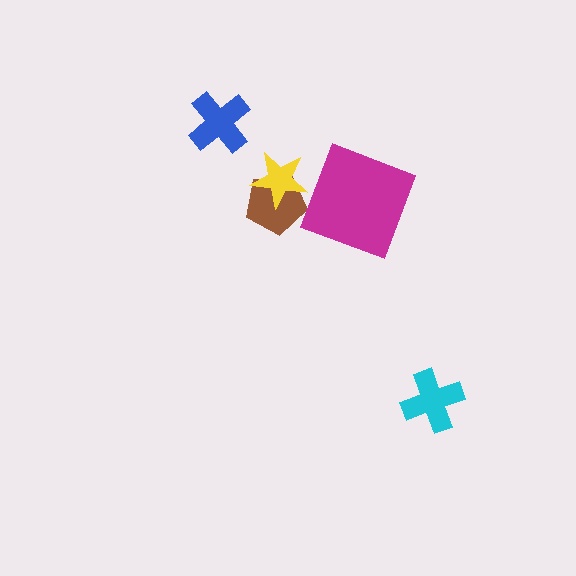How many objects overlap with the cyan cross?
0 objects overlap with the cyan cross.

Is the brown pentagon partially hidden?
Yes, it is partially covered by another shape.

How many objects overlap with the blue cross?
0 objects overlap with the blue cross.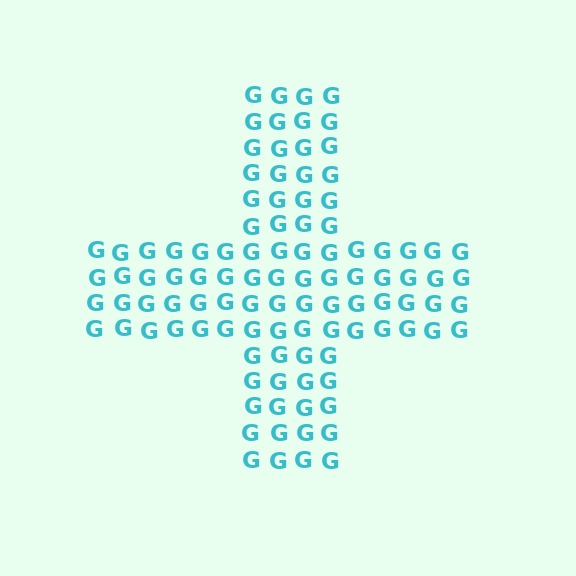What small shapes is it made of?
It is made of small letter G's.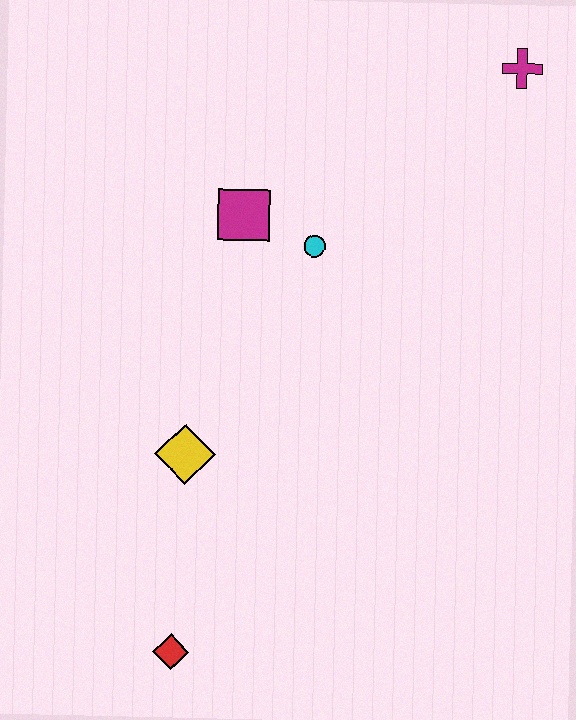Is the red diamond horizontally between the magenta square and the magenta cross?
No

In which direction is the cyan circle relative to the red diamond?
The cyan circle is above the red diamond.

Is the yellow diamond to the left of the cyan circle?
Yes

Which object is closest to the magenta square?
The cyan circle is closest to the magenta square.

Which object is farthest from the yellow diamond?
The magenta cross is farthest from the yellow diamond.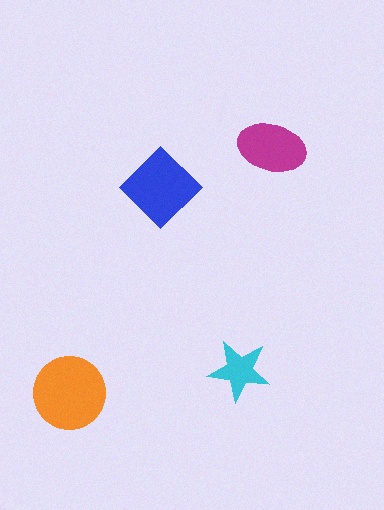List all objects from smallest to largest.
The cyan star, the magenta ellipse, the blue diamond, the orange circle.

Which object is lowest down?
The orange circle is bottommost.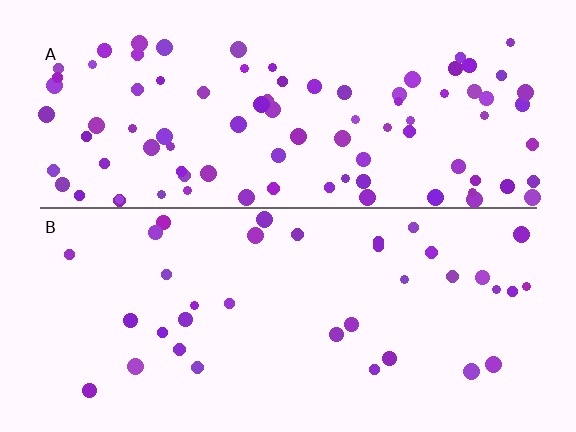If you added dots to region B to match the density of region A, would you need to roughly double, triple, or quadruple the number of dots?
Approximately triple.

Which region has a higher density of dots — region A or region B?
A (the top).